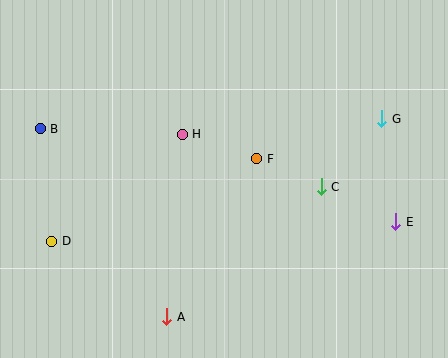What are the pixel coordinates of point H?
Point H is at (182, 134).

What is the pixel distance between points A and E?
The distance between A and E is 248 pixels.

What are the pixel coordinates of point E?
Point E is at (396, 222).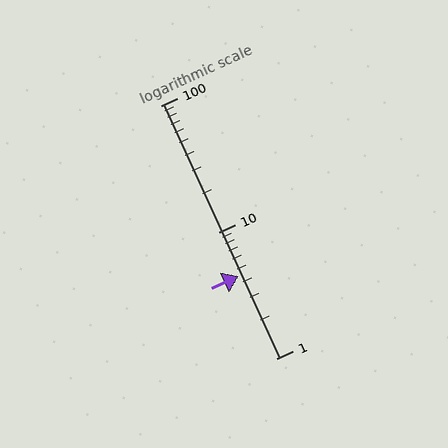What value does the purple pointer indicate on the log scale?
The pointer indicates approximately 4.5.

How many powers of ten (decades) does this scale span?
The scale spans 2 decades, from 1 to 100.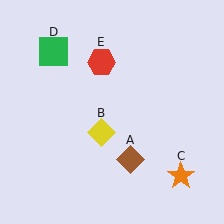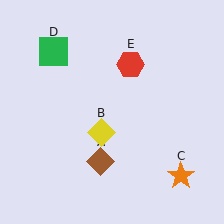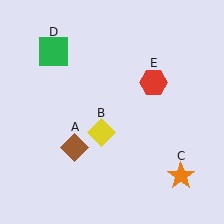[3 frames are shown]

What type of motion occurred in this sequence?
The brown diamond (object A), red hexagon (object E) rotated clockwise around the center of the scene.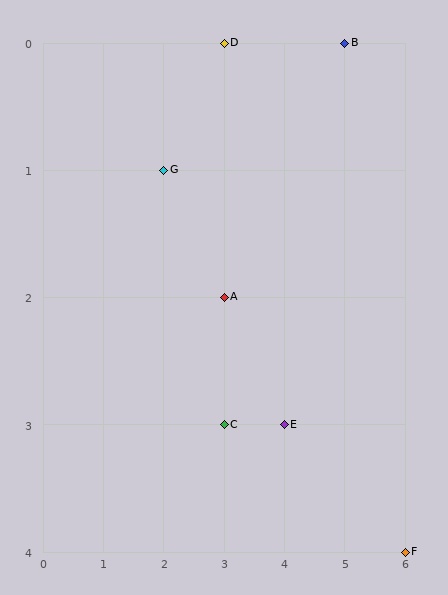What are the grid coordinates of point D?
Point D is at grid coordinates (3, 0).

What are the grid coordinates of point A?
Point A is at grid coordinates (3, 2).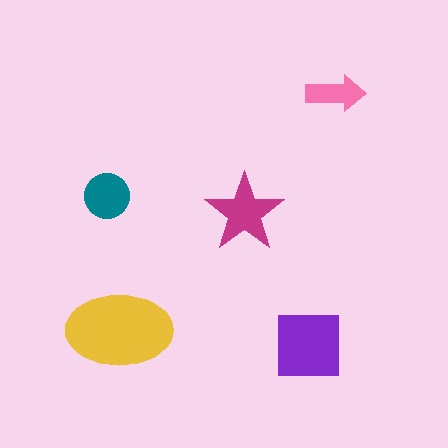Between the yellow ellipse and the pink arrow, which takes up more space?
The yellow ellipse.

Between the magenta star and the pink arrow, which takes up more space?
The magenta star.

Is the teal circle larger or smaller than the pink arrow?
Larger.